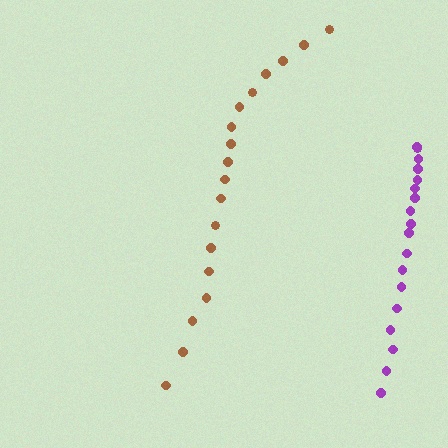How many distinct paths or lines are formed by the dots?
There are 2 distinct paths.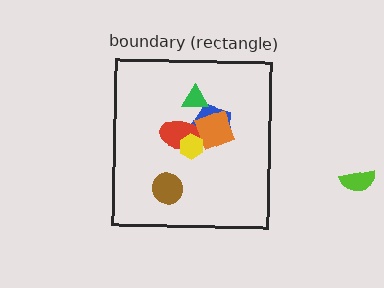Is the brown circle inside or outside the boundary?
Inside.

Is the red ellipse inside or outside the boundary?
Inside.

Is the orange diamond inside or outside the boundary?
Inside.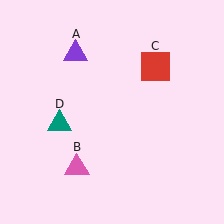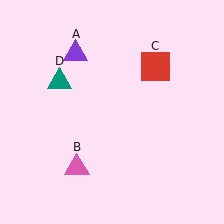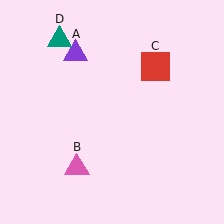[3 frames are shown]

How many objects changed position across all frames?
1 object changed position: teal triangle (object D).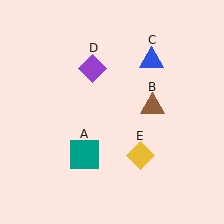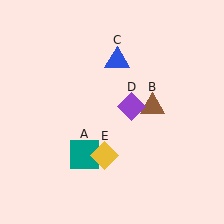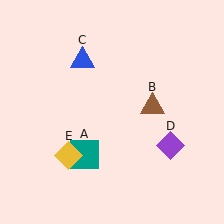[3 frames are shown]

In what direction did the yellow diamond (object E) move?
The yellow diamond (object E) moved left.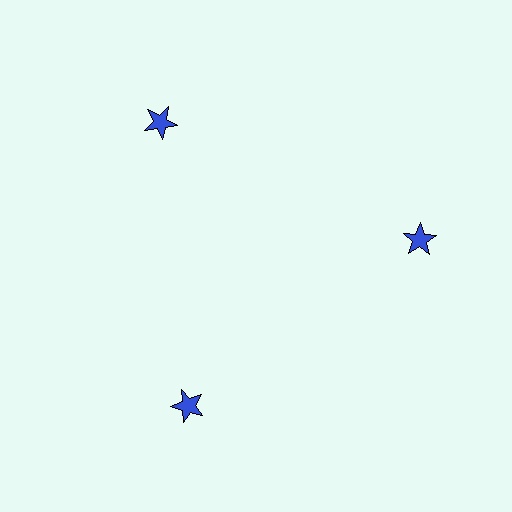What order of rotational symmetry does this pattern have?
This pattern has 3-fold rotational symmetry.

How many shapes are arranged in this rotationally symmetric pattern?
There are 3 shapes, arranged in 3 groups of 1.